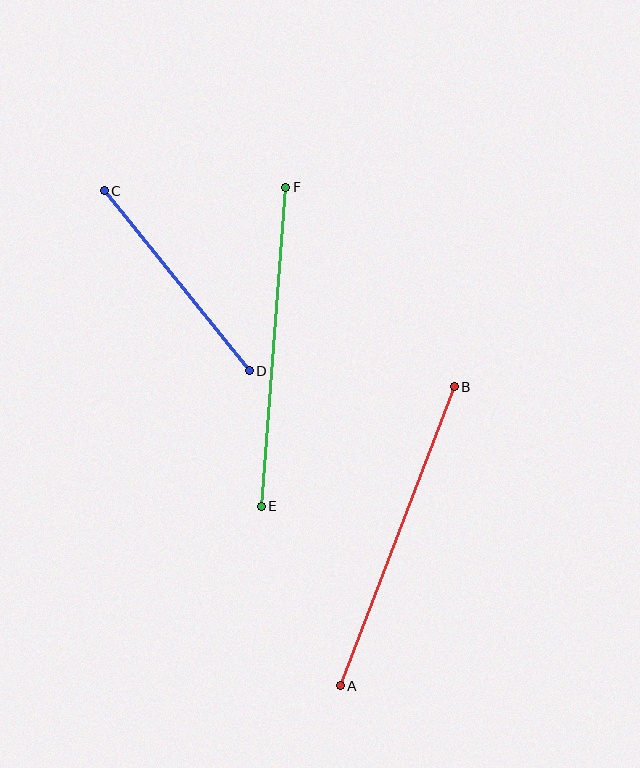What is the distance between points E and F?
The distance is approximately 320 pixels.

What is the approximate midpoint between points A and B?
The midpoint is at approximately (397, 536) pixels.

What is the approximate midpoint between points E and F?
The midpoint is at approximately (273, 347) pixels.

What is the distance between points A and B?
The distance is approximately 320 pixels.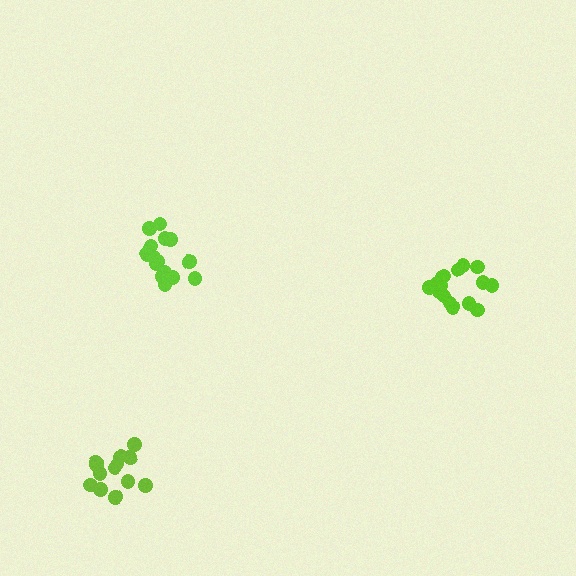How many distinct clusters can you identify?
There are 3 distinct clusters.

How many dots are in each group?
Group 1: 13 dots, Group 2: 17 dots, Group 3: 16 dots (46 total).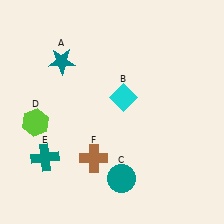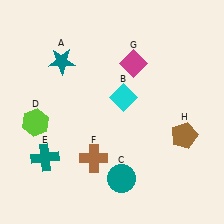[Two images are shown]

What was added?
A magenta diamond (G), a brown pentagon (H) were added in Image 2.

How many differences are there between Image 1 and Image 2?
There are 2 differences between the two images.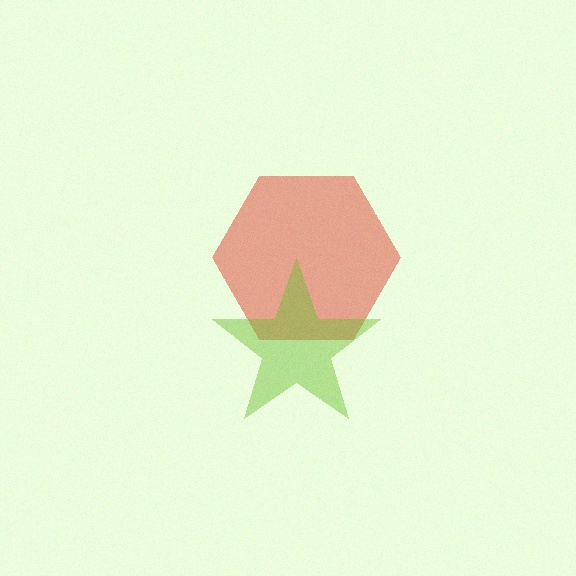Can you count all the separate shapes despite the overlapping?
Yes, there are 2 separate shapes.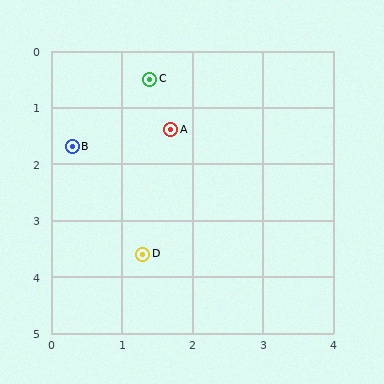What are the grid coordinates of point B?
Point B is at approximately (0.3, 1.7).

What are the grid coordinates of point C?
Point C is at approximately (1.4, 0.5).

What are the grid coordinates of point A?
Point A is at approximately (1.7, 1.4).